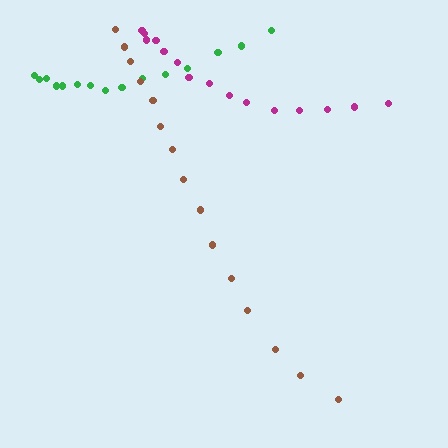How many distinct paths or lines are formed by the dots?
There are 3 distinct paths.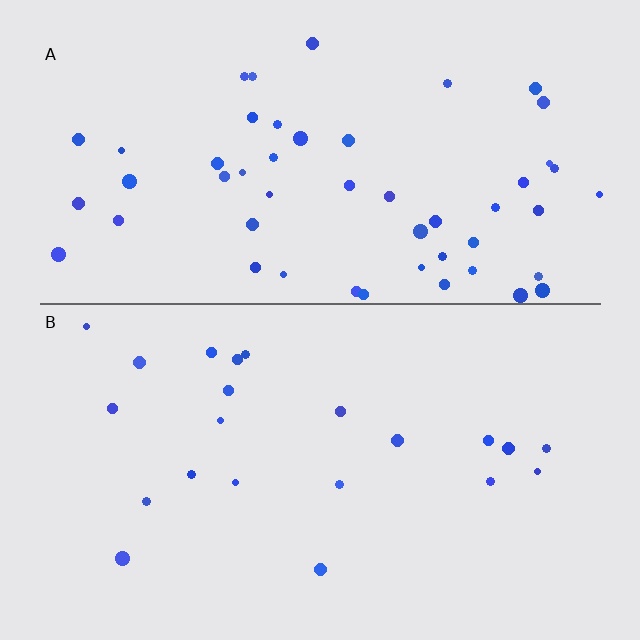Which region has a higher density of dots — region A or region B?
A (the top).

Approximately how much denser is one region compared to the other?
Approximately 2.4× — region A over region B.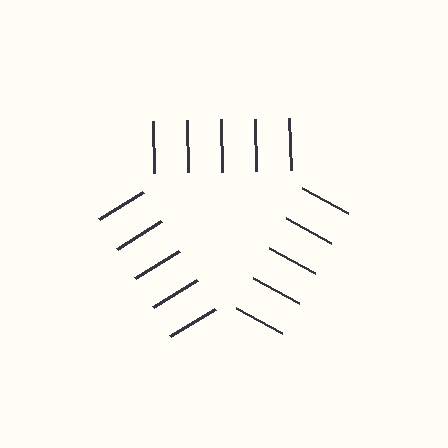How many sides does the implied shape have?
3 sides — the line-ends trace a triangle.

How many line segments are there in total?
15 — 5 along each of the 3 edges.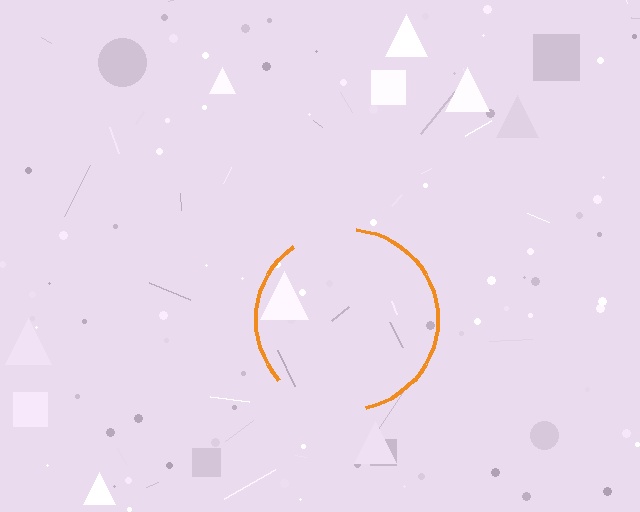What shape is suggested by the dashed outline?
The dashed outline suggests a circle.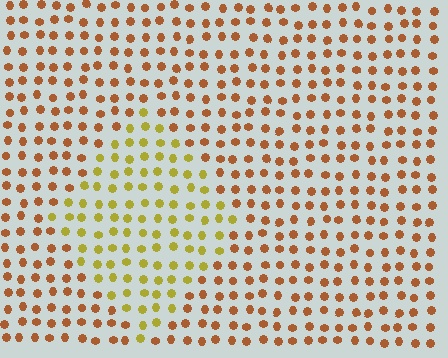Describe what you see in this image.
The image is filled with small brown elements in a uniform arrangement. A diamond-shaped region is visible where the elements are tinted to a slightly different hue, forming a subtle color boundary.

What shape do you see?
I see a diamond.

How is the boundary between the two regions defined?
The boundary is defined purely by a slight shift in hue (about 37 degrees). Spacing, size, and orientation are identical on both sides.